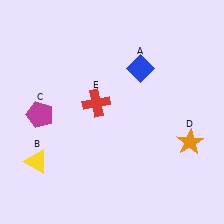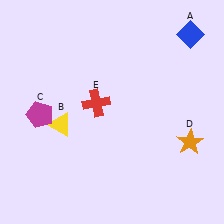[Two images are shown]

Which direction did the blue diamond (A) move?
The blue diamond (A) moved right.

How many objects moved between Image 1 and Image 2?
2 objects moved between the two images.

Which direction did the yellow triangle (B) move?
The yellow triangle (B) moved up.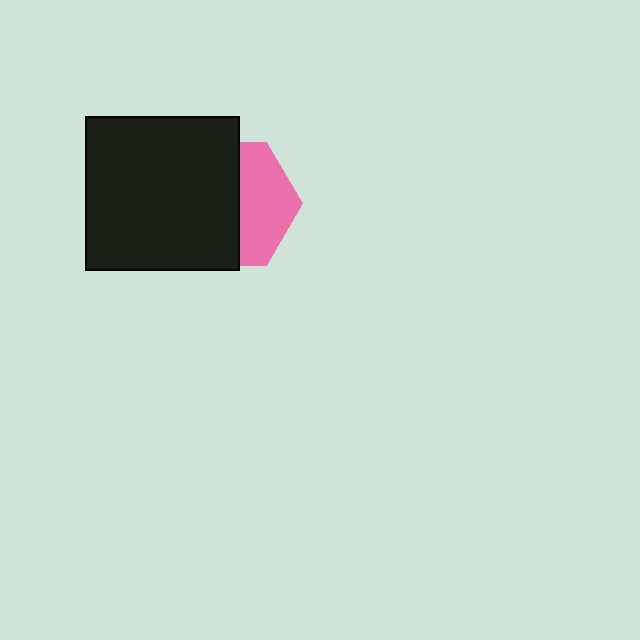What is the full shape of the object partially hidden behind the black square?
The partially hidden object is a pink hexagon.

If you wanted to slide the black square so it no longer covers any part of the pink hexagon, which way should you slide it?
Slide it left — that is the most direct way to separate the two shapes.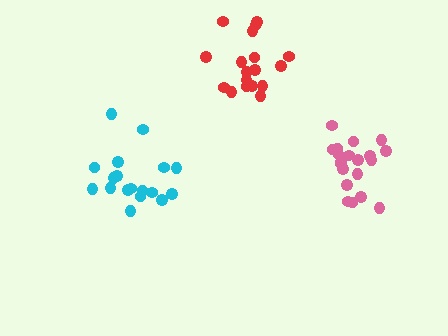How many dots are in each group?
Group 1: 18 dots, Group 2: 20 dots, Group 3: 18 dots (56 total).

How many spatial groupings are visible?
There are 3 spatial groupings.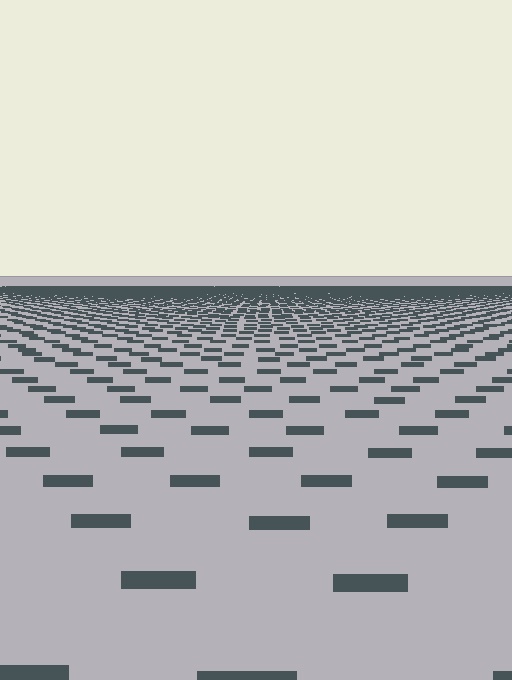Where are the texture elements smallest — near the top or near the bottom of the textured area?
Near the top.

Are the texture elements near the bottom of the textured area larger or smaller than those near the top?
Larger. Near the bottom, elements are closer to the viewer and appear at a bigger on-screen size.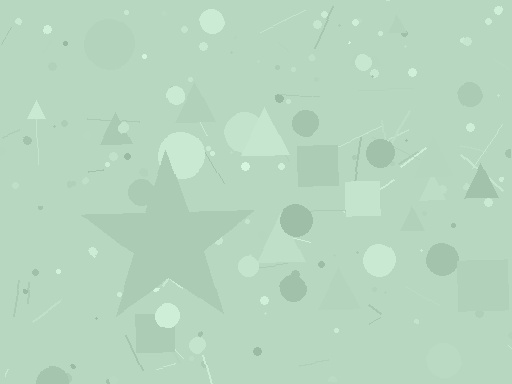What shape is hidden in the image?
A star is hidden in the image.